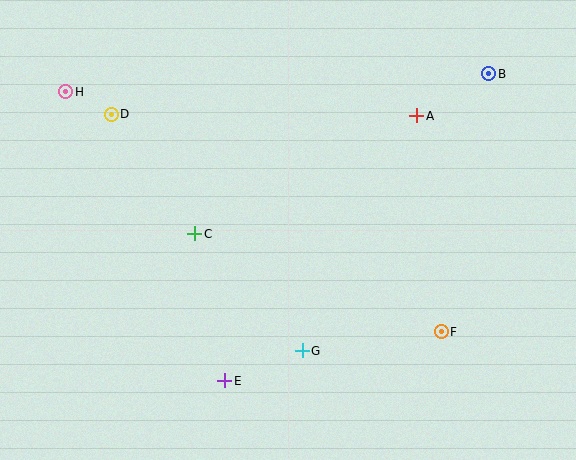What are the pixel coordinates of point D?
Point D is at (111, 114).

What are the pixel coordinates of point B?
Point B is at (489, 74).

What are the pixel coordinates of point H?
Point H is at (66, 92).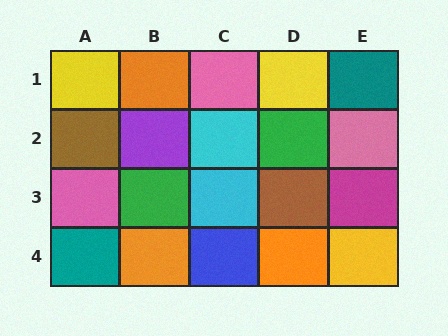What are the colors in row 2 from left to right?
Brown, purple, cyan, green, pink.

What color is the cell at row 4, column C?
Blue.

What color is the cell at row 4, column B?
Orange.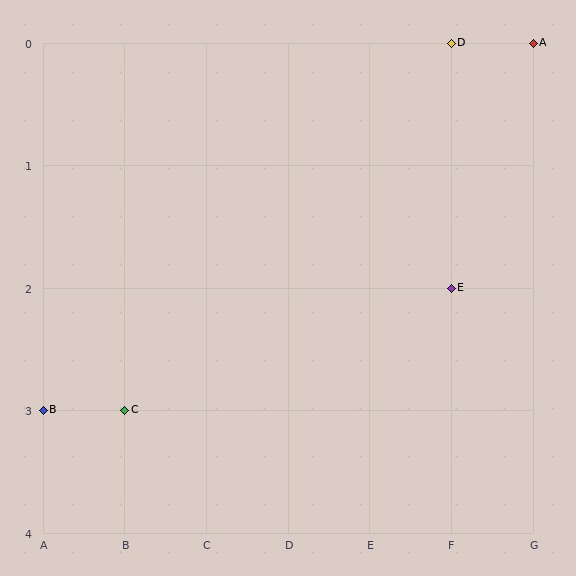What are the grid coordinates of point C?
Point C is at grid coordinates (B, 3).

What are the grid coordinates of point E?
Point E is at grid coordinates (F, 2).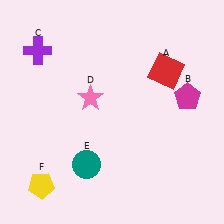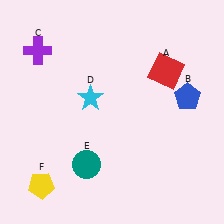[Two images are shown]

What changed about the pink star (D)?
In Image 1, D is pink. In Image 2, it changed to cyan.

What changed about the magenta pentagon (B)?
In Image 1, B is magenta. In Image 2, it changed to blue.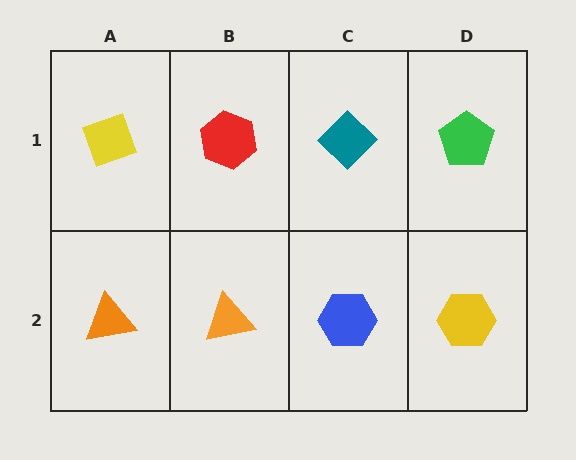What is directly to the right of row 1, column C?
A green pentagon.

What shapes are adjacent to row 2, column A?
A yellow diamond (row 1, column A), an orange triangle (row 2, column B).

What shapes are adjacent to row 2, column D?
A green pentagon (row 1, column D), a blue hexagon (row 2, column C).